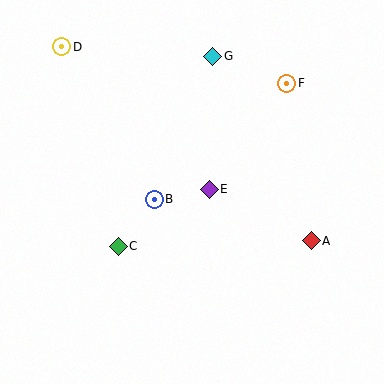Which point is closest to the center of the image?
Point E at (209, 189) is closest to the center.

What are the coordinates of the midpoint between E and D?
The midpoint between E and D is at (135, 118).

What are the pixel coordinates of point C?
Point C is at (118, 246).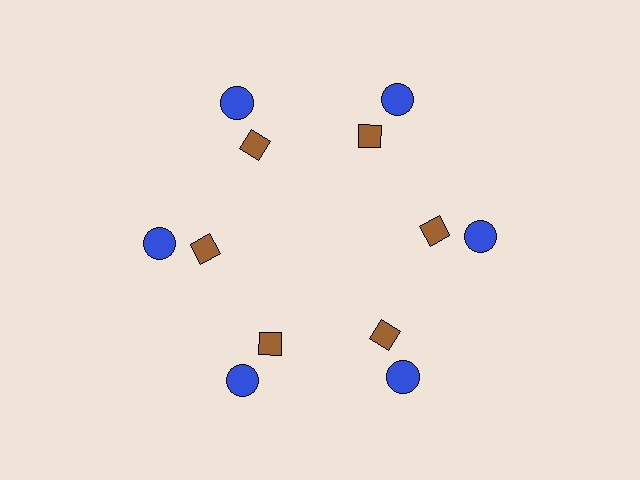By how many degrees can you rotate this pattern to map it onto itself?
The pattern maps onto itself every 60 degrees of rotation.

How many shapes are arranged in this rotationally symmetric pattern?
There are 12 shapes, arranged in 6 groups of 2.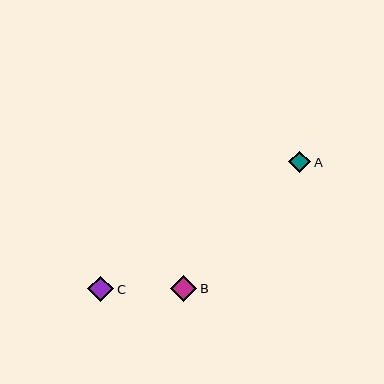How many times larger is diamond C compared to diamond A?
Diamond C is approximately 1.2 times the size of diamond A.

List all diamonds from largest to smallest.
From largest to smallest: B, C, A.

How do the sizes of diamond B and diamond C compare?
Diamond B and diamond C are approximately the same size.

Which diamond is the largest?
Diamond B is the largest with a size of approximately 26 pixels.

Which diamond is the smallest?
Diamond A is the smallest with a size of approximately 22 pixels.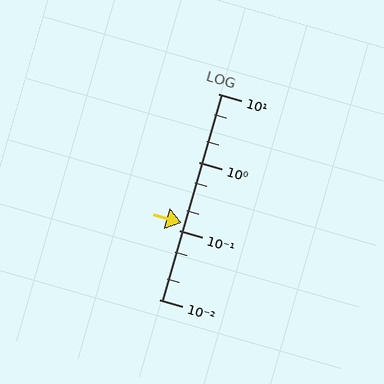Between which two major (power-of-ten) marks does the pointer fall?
The pointer is between 0.1 and 1.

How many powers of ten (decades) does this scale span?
The scale spans 3 decades, from 0.01 to 10.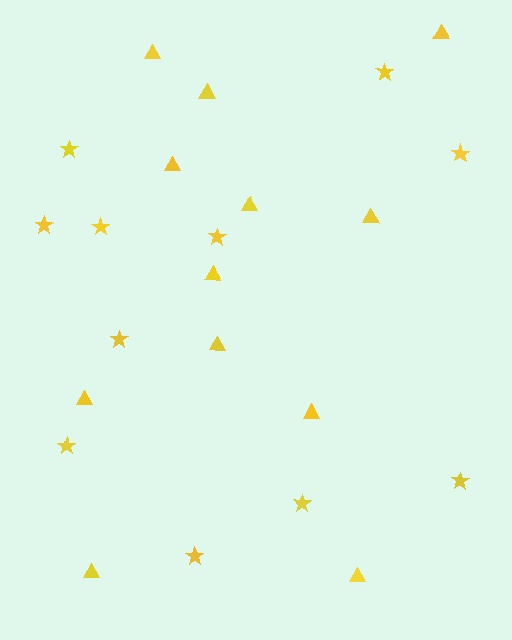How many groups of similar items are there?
There are 2 groups: one group of stars (11) and one group of triangles (12).